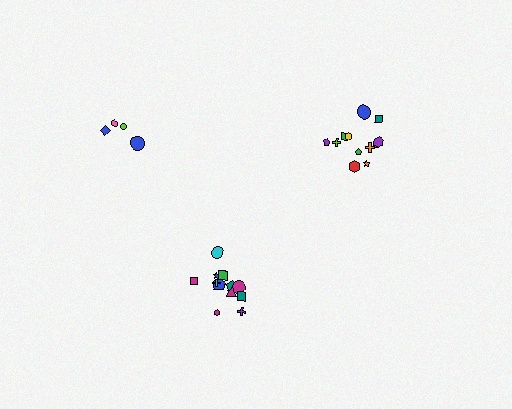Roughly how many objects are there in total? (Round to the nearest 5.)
Roughly 30 objects in total.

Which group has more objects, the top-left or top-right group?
The top-right group.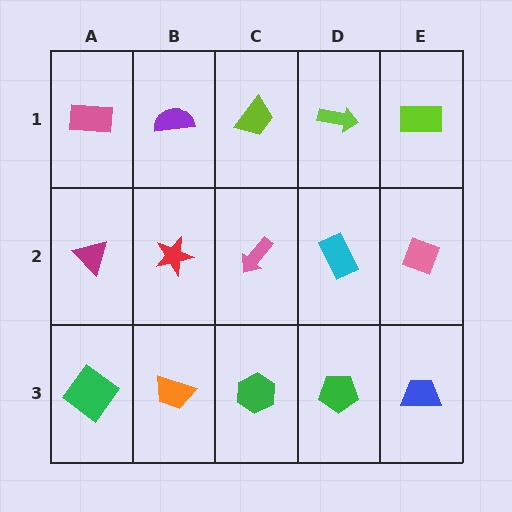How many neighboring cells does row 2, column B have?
4.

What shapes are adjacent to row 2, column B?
A purple semicircle (row 1, column B), an orange trapezoid (row 3, column B), a magenta triangle (row 2, column A), a pink arrow (row 2, column C).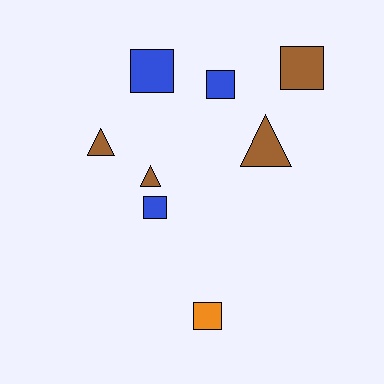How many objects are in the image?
There are 8 objects.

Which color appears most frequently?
Brown, with 4 objects.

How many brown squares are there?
There is 1 brown square.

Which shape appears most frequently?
Square, with 5 objects.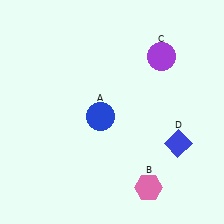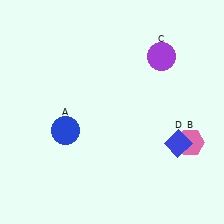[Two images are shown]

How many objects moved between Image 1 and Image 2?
2 objects moved between the two images.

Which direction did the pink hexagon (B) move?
The pink hexagon (B) moved up.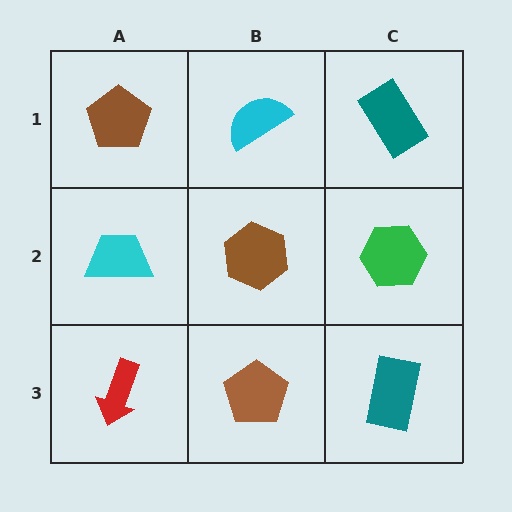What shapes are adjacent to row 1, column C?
A green hexagon (row 2, column C), a cyan semicircle (row 1, column B).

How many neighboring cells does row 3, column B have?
3.